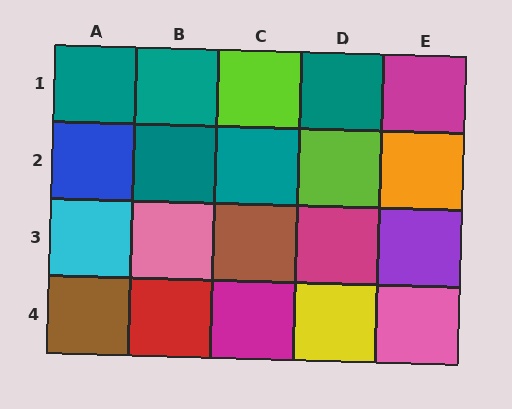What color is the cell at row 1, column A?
Teal.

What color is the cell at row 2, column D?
Lime.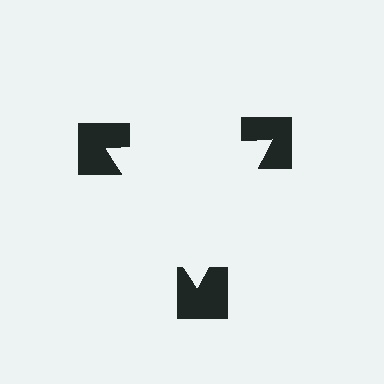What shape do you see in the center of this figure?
An illusory triangle — its edges are inferred from the aligned wedge cuts in the notched squares, not physically drawn.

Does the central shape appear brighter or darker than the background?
It typically appears slightly brighter than the background, even though no actual brightness change is drawn.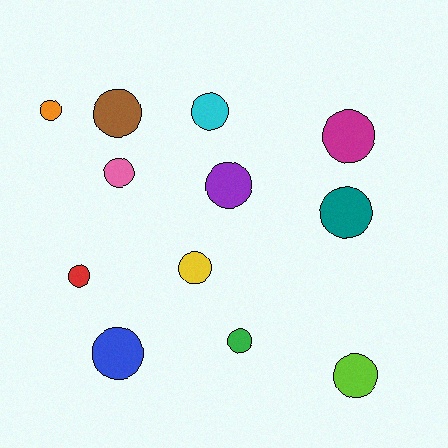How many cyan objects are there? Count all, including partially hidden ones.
There is 1 cyan object.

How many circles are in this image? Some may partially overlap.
There are 12 circles.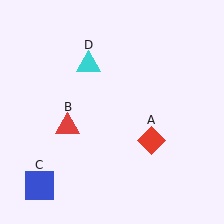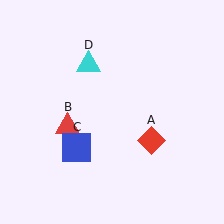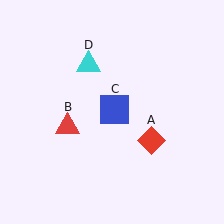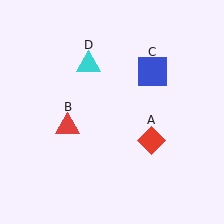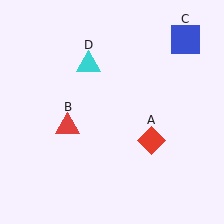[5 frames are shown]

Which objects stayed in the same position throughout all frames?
Red diamond (object A) and red triangle (object B) and cyan triangle (object D) remained stationary.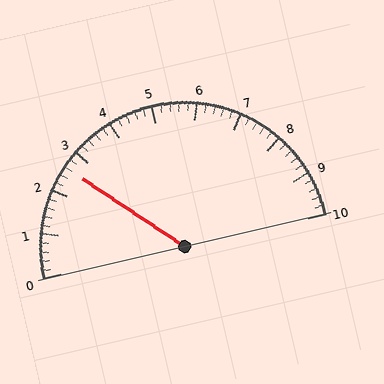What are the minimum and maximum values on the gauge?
The gauge ranges from 0 to 10.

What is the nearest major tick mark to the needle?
The nearest major tick mark is 3.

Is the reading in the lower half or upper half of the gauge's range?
The reading is in the lower half of the range (0 to 10).